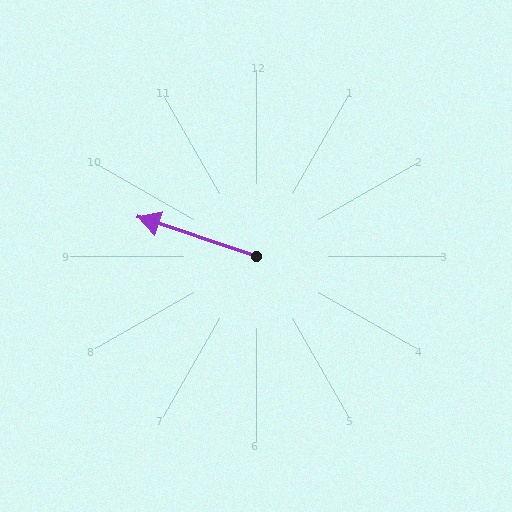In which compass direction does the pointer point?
West.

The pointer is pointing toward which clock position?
Roughly 10 o'clock.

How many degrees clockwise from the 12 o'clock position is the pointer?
Approximately 288 degrees.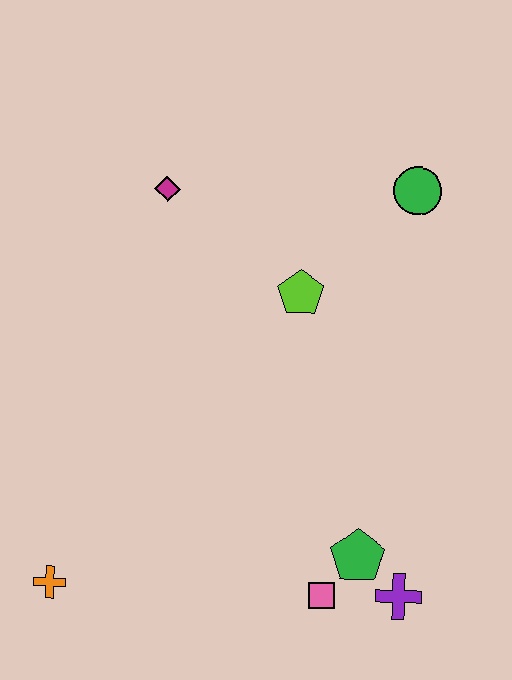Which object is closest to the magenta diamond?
The lime pentagon is closest to the magenta diamond.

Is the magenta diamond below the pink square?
No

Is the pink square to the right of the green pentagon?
No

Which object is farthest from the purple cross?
The magenta diamond is farthest from the purple cross.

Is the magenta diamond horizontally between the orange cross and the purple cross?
Yes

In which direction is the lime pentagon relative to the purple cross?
The lime pentagon is above the purple cross.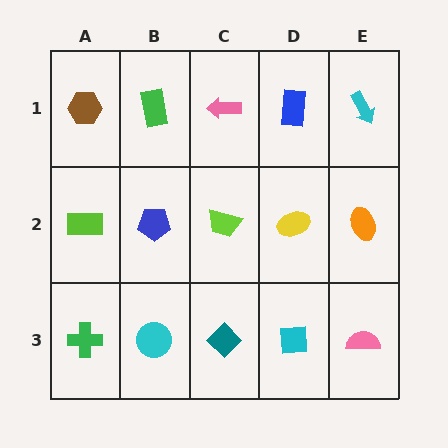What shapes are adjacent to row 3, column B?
A blue pentagon (row 2, column B), a green cross (row 3, column A), a teal diamond (row 3, column C).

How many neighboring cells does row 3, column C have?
3.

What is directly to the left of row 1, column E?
A blue rectangle.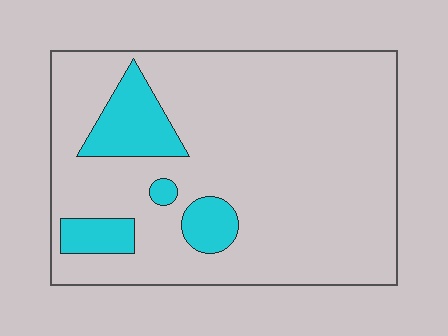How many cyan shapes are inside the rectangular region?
4.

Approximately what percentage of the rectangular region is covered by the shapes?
Approximately 15%.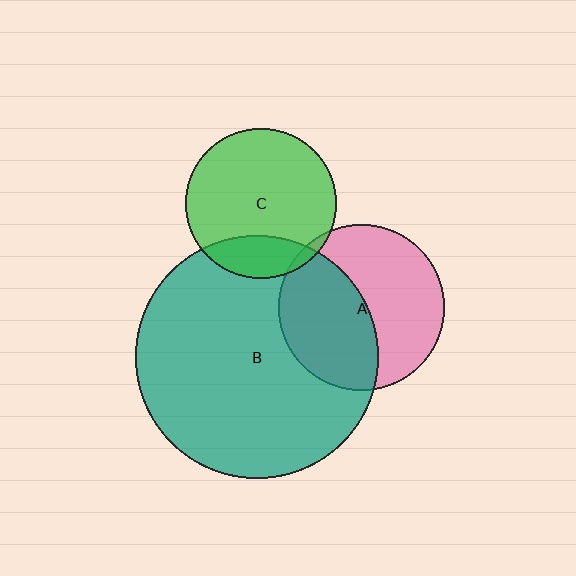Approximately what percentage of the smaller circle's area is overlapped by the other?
Approximately 45%.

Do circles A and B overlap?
Yes.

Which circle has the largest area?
Circle B (teal).